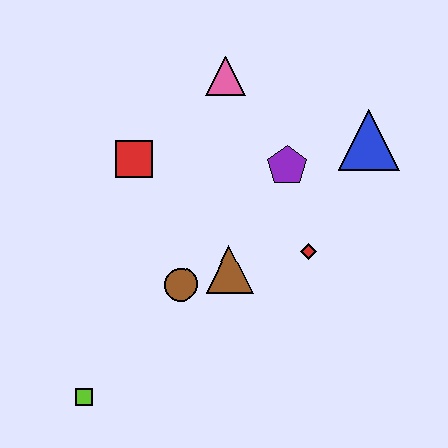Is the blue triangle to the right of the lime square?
Yes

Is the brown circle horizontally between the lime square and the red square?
No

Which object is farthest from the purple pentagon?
The lime square is farthest from the purple pentagon.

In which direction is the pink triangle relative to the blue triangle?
The pink triangle is to the left of the blue triangle.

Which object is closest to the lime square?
The brown circle is closest to the lime square.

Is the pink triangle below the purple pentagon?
No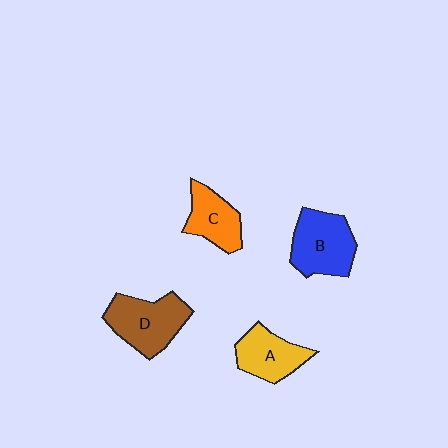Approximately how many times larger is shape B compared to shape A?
Approximately 1.3 times.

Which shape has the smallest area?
Shape C (orange).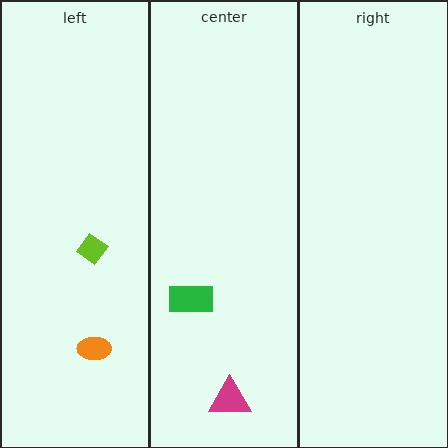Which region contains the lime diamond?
The left region.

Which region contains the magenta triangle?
The center region.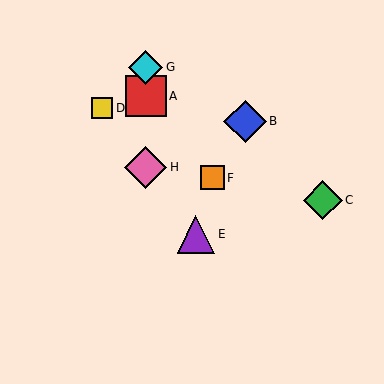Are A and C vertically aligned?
No, A is at x≈146 and C is at x≈323.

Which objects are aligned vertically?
Objects A, G, H are aligned vertically.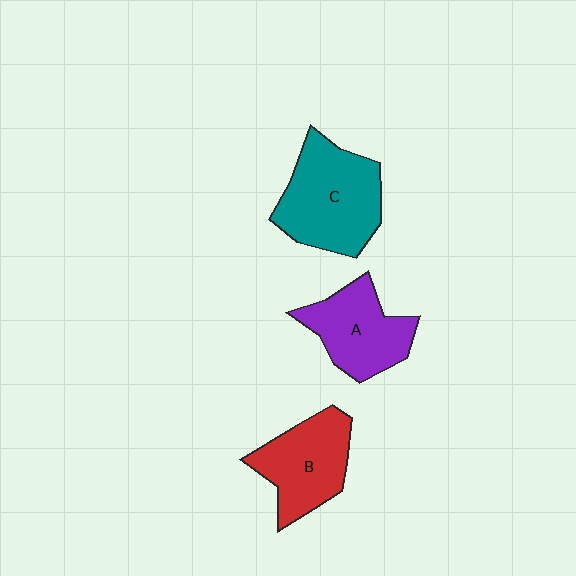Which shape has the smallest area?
Shape A (purple).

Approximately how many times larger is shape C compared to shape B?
Approximately 1.3 times.